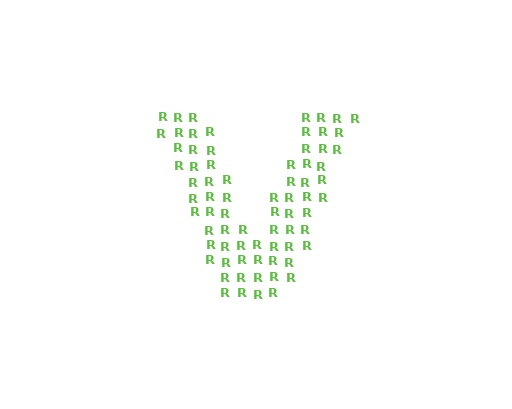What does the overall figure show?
The overall figure shows the letter V.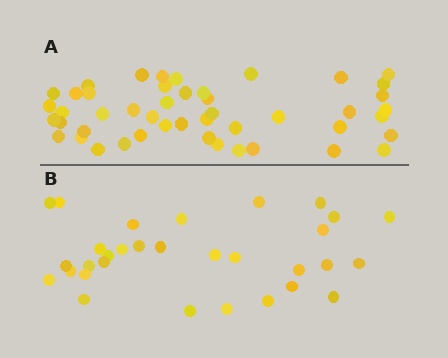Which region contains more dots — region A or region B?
Region A (the top region) has more dots.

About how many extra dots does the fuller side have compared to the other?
Region A has approximately 15 more dots than region B.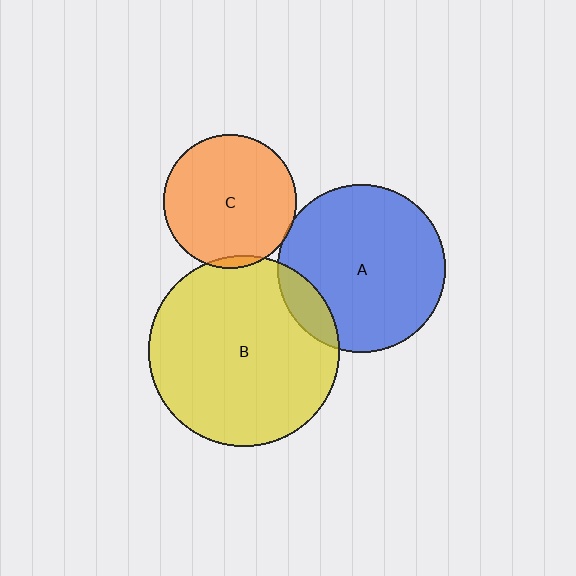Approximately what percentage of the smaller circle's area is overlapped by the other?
Approximately 10%.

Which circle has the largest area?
Circle B (yellow).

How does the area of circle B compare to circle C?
Approximately 2.0 times.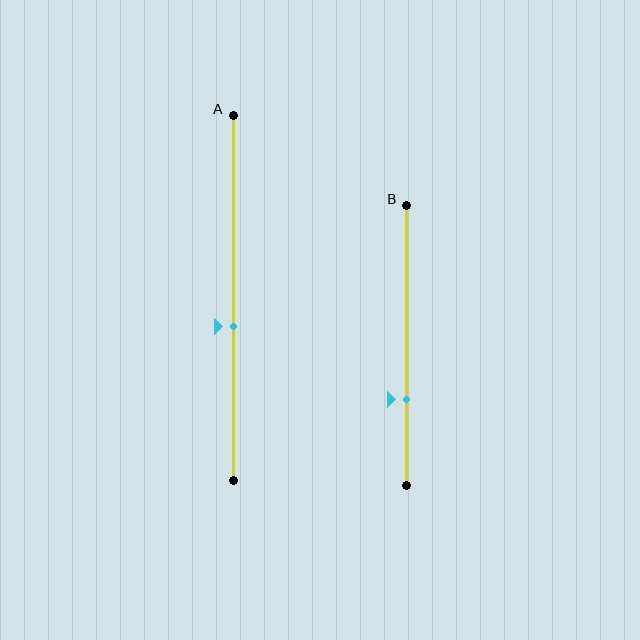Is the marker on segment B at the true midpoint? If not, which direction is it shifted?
No, the marker on segment B is shifted downward by about 20% of the segment length.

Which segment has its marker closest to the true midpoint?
Segment A has its marker closest to the true midpoint.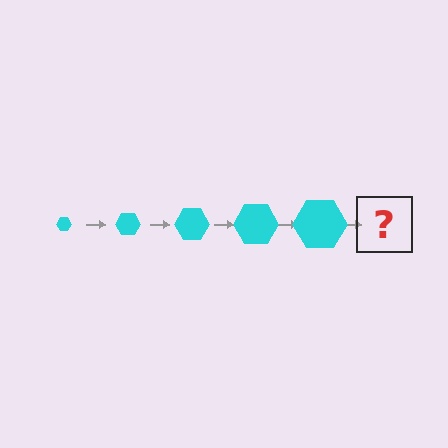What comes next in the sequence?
The next element should be a cyan hexagon, larger than the previous one.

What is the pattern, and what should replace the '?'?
The pattern is that the hexagon gets progressively larger each step. The '?' should be a cyan hexagon, larger than the previous one.